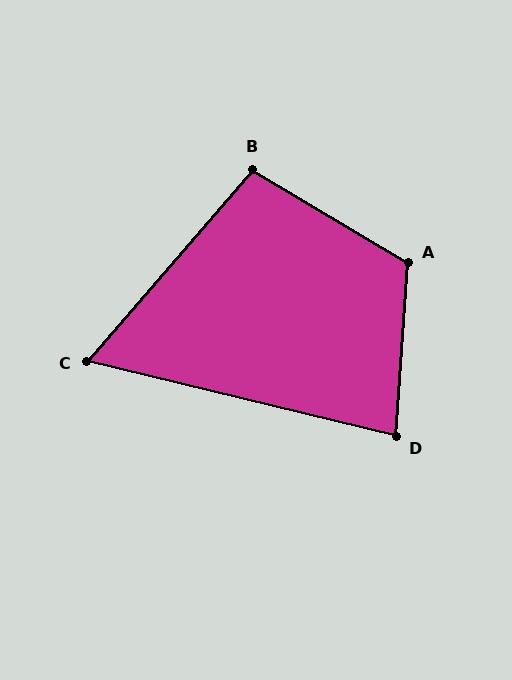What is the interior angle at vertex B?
Approximately 100 degrees (obtuse).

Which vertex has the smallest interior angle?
C, at approximately 63 degrees.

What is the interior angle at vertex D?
Approximately 80 degrees (acute).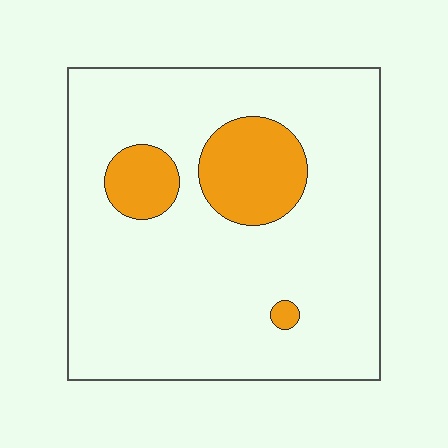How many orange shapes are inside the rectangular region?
3.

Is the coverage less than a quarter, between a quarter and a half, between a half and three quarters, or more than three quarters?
Less than a quarter.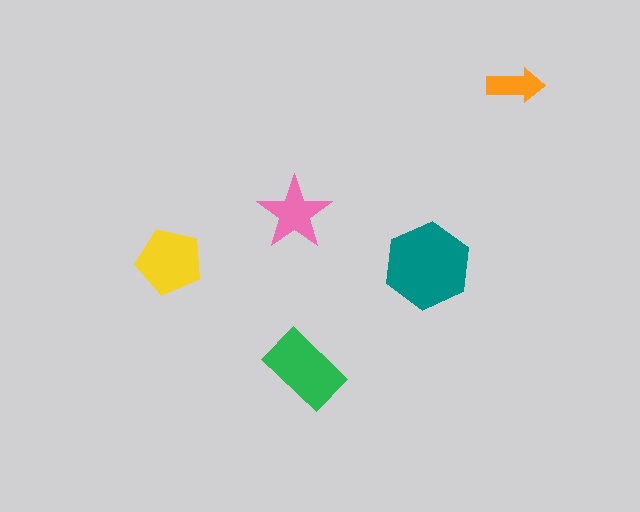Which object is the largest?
The teal hexagon.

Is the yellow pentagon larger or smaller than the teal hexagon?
Smaller.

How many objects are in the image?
There are 5 objects in the image.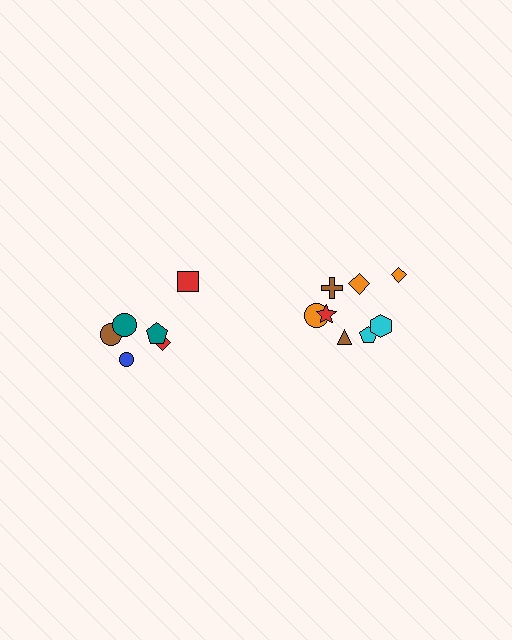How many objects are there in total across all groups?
There are 14 objects.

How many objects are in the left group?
There are 6 objects.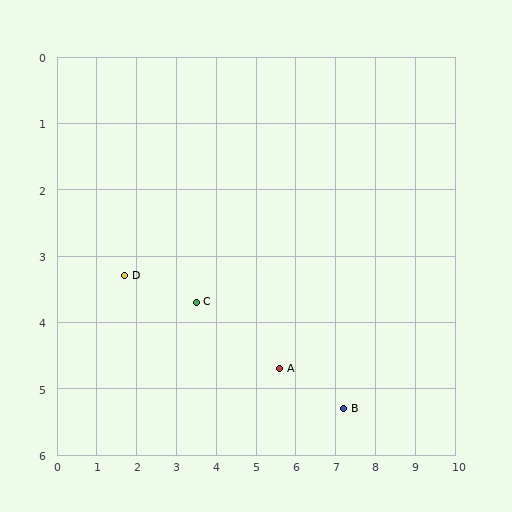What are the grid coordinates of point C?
Point C is at approximately (3.5, 3.7).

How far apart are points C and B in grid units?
Points C and B are about 4.0 grid units apart.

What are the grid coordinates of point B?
Point B is at approximately (7.2, 5.3).